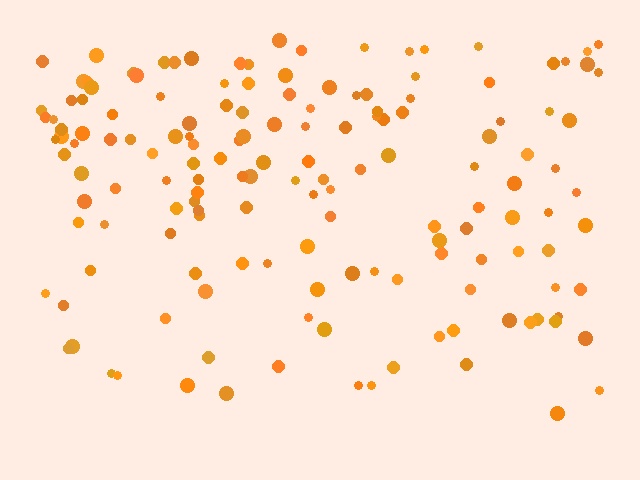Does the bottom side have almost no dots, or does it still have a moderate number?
Still a moderate number, just noticeably fewer than the top.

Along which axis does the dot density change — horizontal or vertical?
Vertical.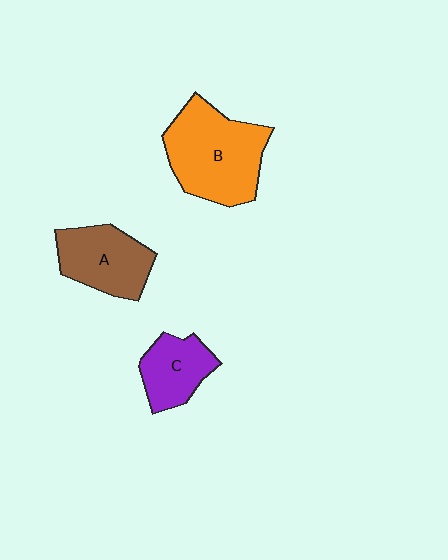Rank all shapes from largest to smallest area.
From largest to smallest: B (orange), A (brown), C (purple).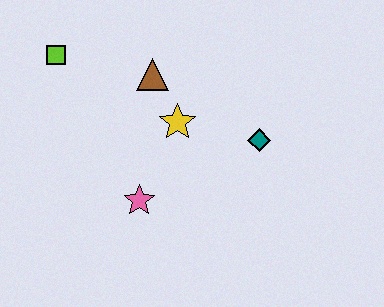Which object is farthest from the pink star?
The lime square is farthest from the pink star.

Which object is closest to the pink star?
The yellow star is closest to the pink star.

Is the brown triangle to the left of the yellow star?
Yes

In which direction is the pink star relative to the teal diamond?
The pink star is to the left of the teal diamond.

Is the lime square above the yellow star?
Yes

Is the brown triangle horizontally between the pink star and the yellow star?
Yes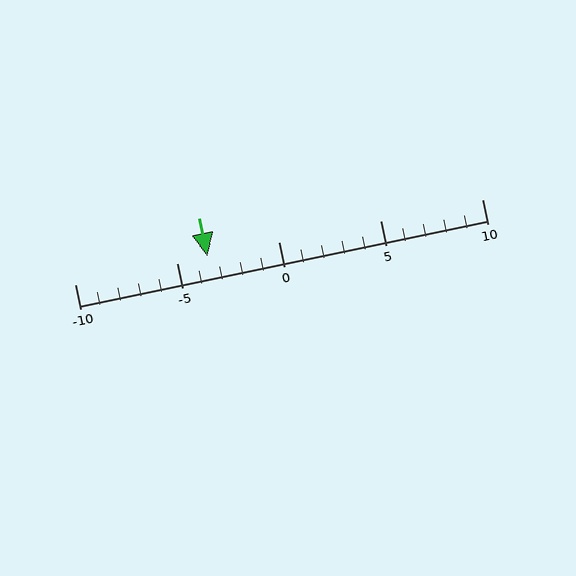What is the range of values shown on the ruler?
The ruler shows values from -10 to 10.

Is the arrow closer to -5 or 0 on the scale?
The arrow is closer to -5.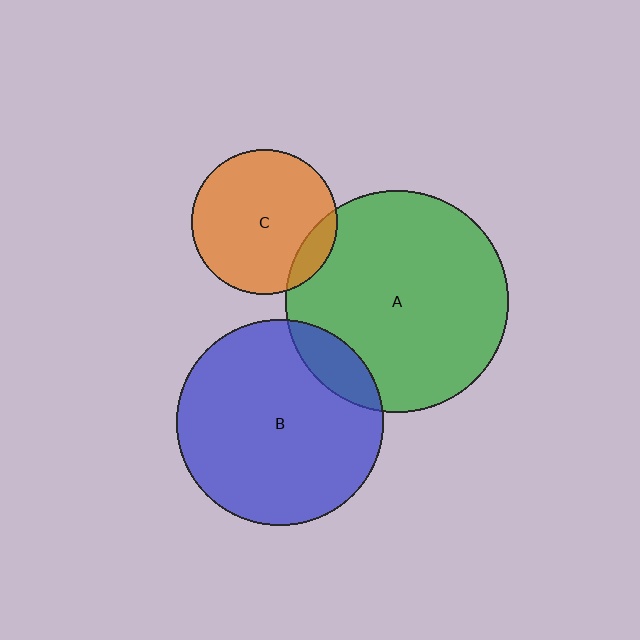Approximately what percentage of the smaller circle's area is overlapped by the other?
Approximately 10%.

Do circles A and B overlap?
Yes.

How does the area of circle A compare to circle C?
Approximately 2.3 times.